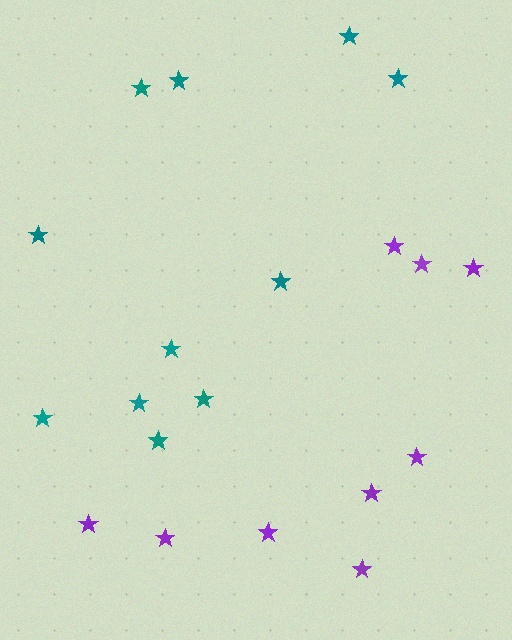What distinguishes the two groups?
There are 2 groups: one group of purple stars (9) and one group of teal stars (11).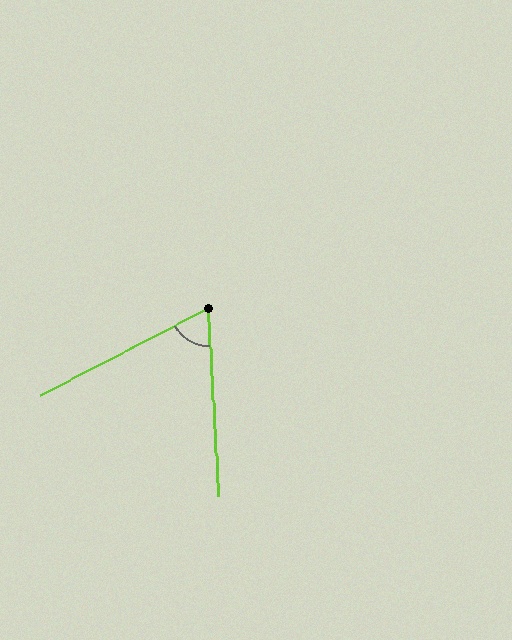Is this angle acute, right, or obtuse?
It is acute.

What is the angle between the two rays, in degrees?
Approximately 66 degrees.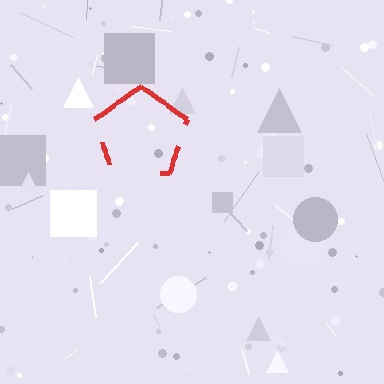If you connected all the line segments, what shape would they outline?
They would outline a pentagon.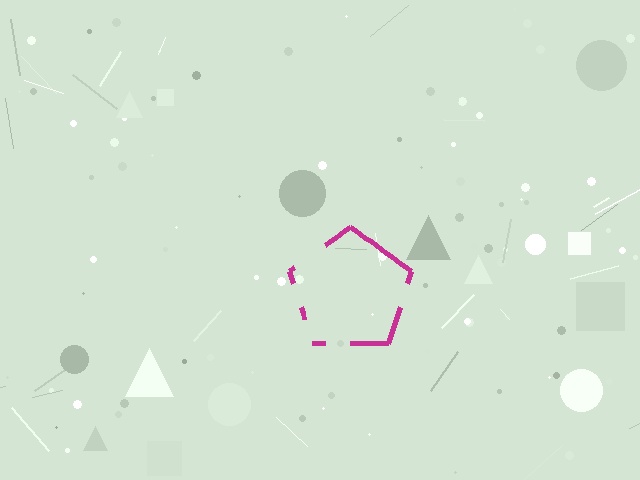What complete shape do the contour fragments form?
The contour fragments form a pentagon.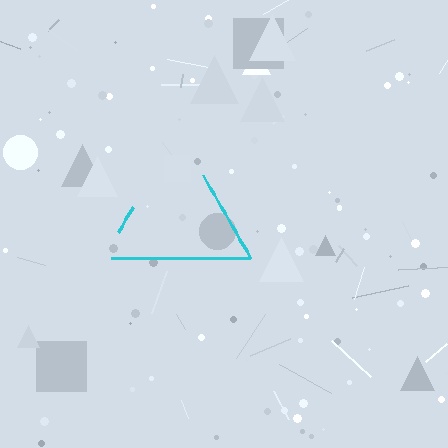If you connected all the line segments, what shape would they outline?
They would outline a triangle.